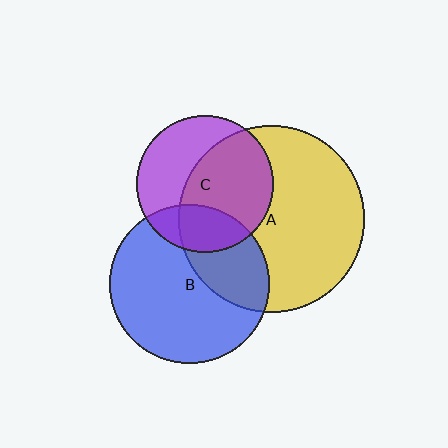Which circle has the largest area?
Circle A (yellow).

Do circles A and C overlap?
Yes.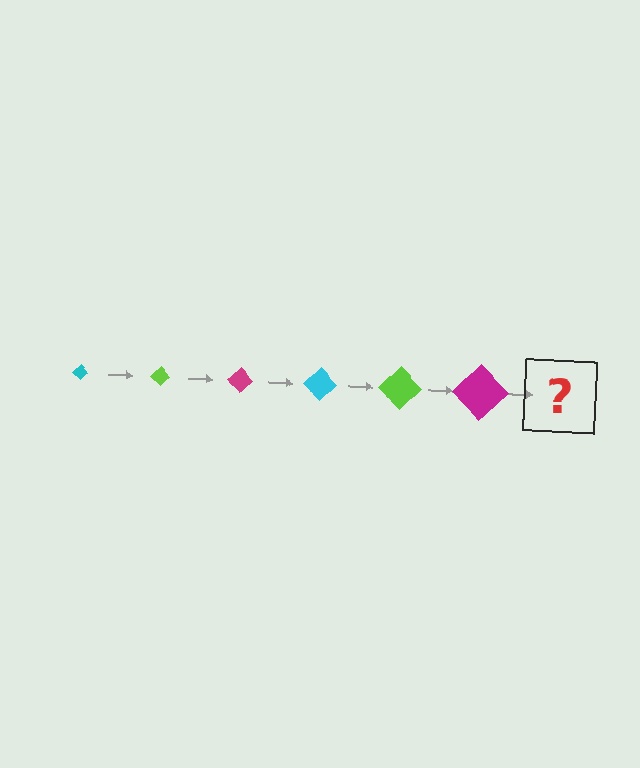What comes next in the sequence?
The next element should be a cyan diamond, larger than the previous one.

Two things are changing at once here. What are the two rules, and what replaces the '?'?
The two rules are that the diamond grows larger each step and the color cycles through cyan, lime, and magenta. The '?' should be a cyan diamond, larger than the previous one.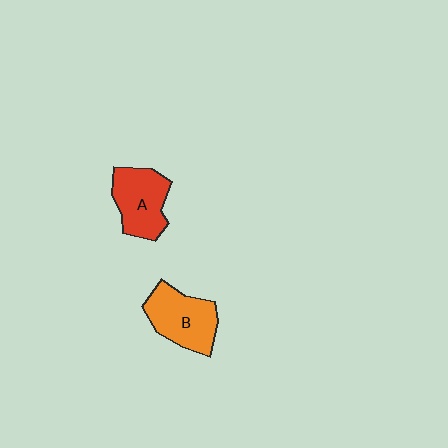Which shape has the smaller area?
Shape A (red).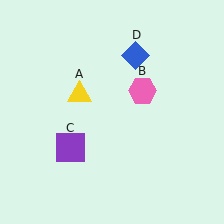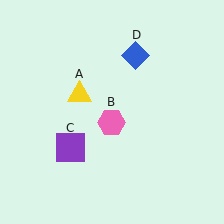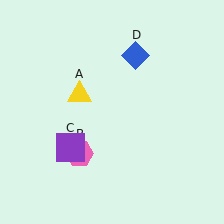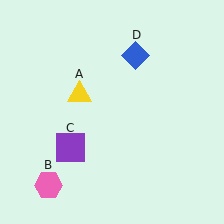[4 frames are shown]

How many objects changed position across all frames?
1 object changed position: pink hexagon (object B).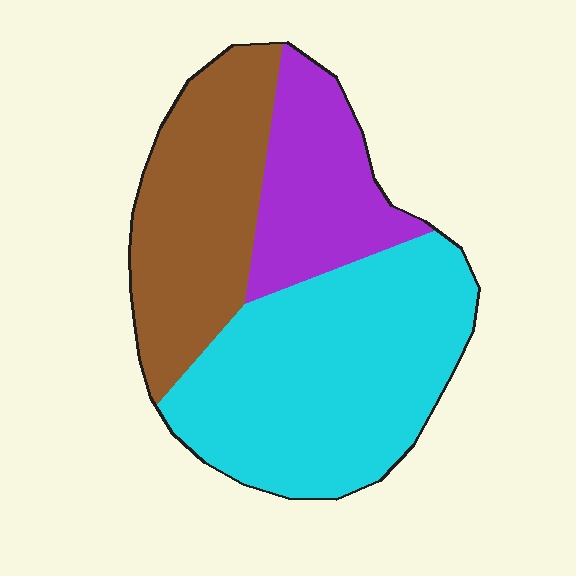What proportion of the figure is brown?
Brown covers about 30% of the figure.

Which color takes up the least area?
Purple, at roughly 20%.